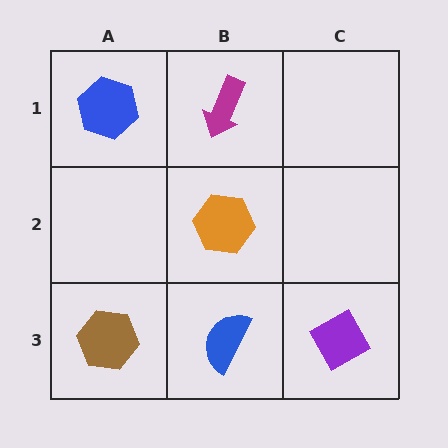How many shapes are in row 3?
3 shapes.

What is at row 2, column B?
An orange hexagon.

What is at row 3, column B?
A blue semicircle.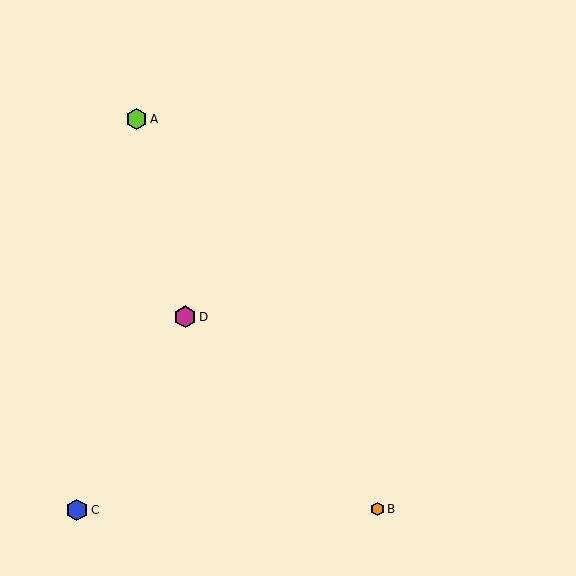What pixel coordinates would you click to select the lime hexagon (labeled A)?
Click at (136, 119) to select the lime hexagon A.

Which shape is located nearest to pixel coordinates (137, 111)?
The lime hexagon (labeled A) at (136, 119) is nearest to that location.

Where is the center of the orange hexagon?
The center of the orange hexagon is at (378, 509).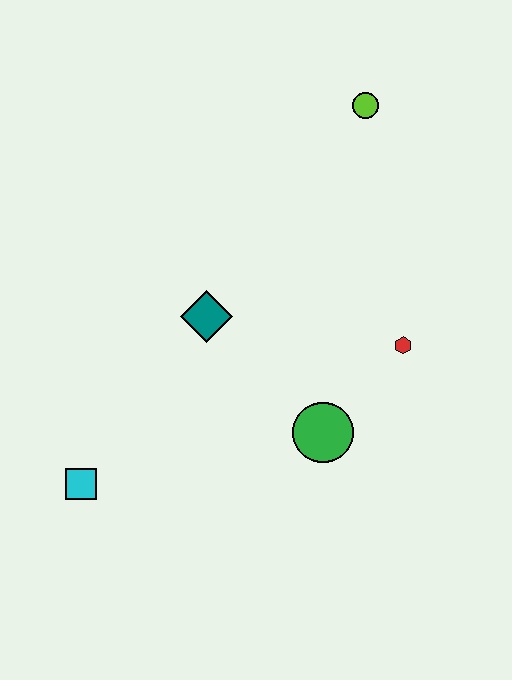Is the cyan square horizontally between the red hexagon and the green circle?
No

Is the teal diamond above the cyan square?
Yes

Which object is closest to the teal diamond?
The green circle is closest to the teal diamond.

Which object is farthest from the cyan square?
The lime circle is farthest from the cyan square.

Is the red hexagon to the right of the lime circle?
Yes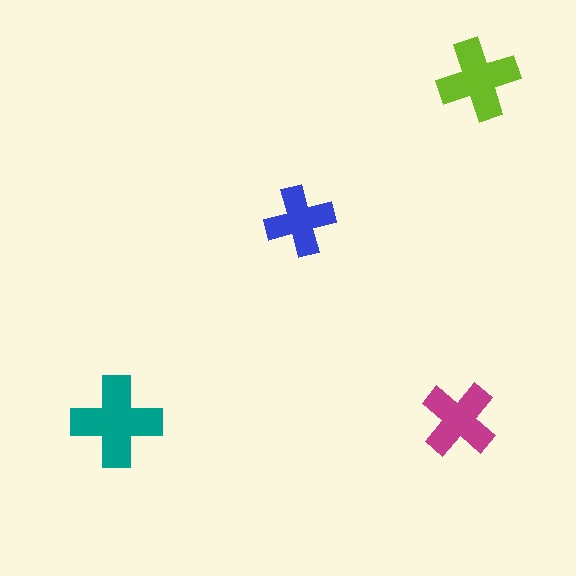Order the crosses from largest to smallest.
the teal one, the lime one, the magenta one, the blue one.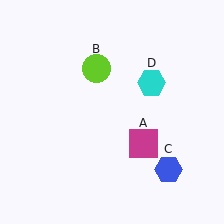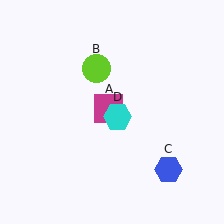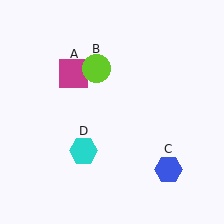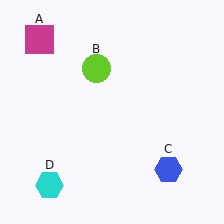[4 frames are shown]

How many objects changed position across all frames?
2 objects changed position: magenta square (object A), cyan hexagon (object D).